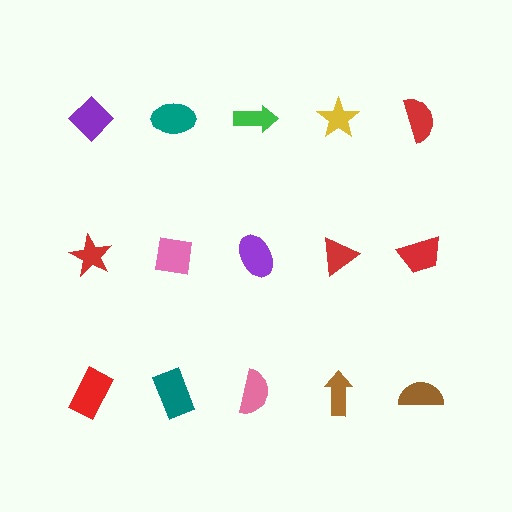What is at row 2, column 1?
A red star.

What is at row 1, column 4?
A yellow star.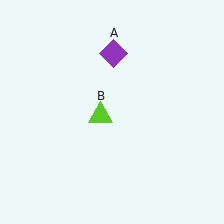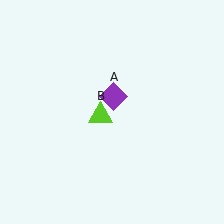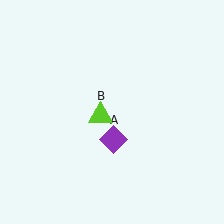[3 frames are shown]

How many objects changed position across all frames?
1 object changed position: purple diamond (object A).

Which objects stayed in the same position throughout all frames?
Lime triangle (object B) remained stationary.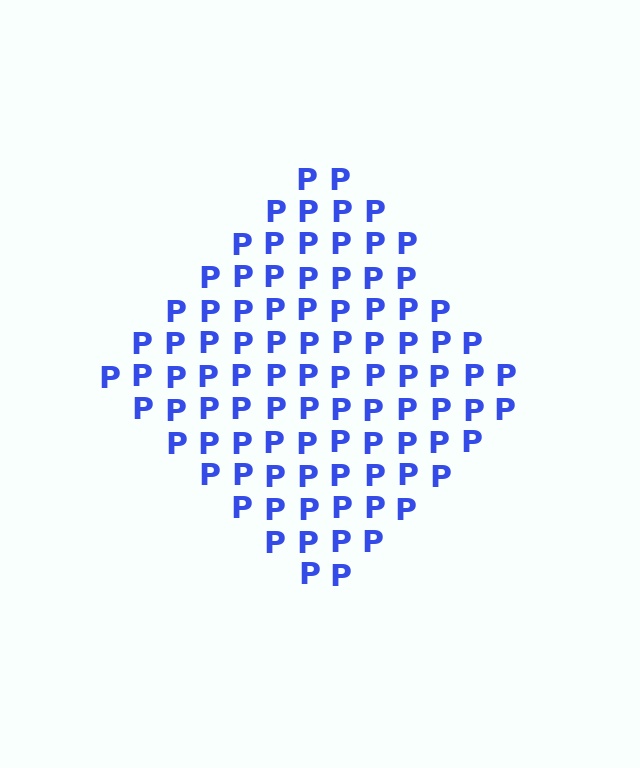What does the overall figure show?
The overall figure shows a diamond.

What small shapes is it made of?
It is made of small letter P's.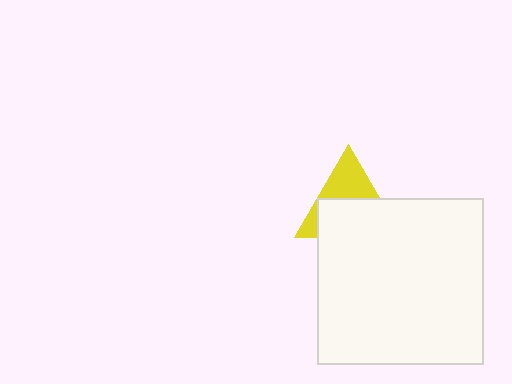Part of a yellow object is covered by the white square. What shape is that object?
It is a triangle.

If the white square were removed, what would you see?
You would see the complete yellow triangle.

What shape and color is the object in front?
The object in front is a white square.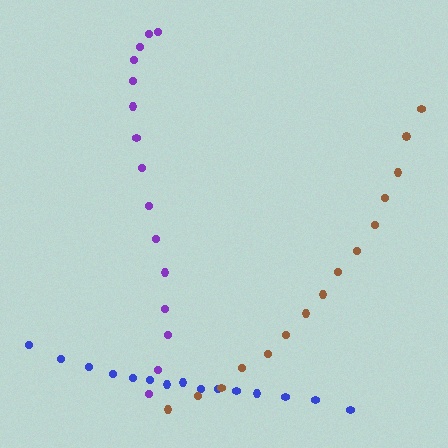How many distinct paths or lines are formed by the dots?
There are 3 distinct paths.